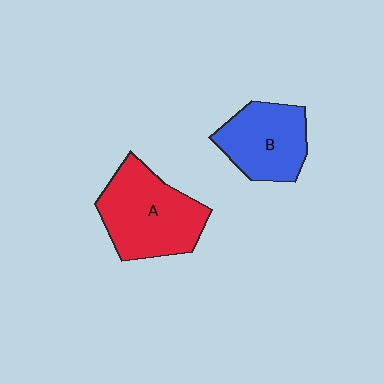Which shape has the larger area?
Shape A (red).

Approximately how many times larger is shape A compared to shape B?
Approximately 1.3 times.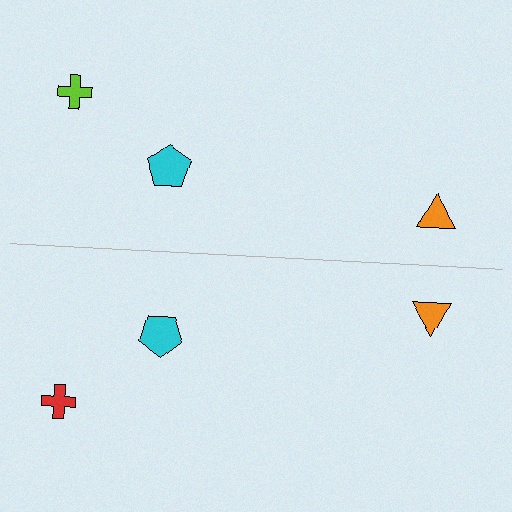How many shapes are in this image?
There are 6 shapes in this image.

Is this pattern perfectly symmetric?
No, the pattern is not perfectly symmetric. The red cross on the bottom side breaks the symmetry — its mirror counterpart is lime.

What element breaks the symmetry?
The red cross on the bottom side breaks the symmetry — its mirror counterpart is lime.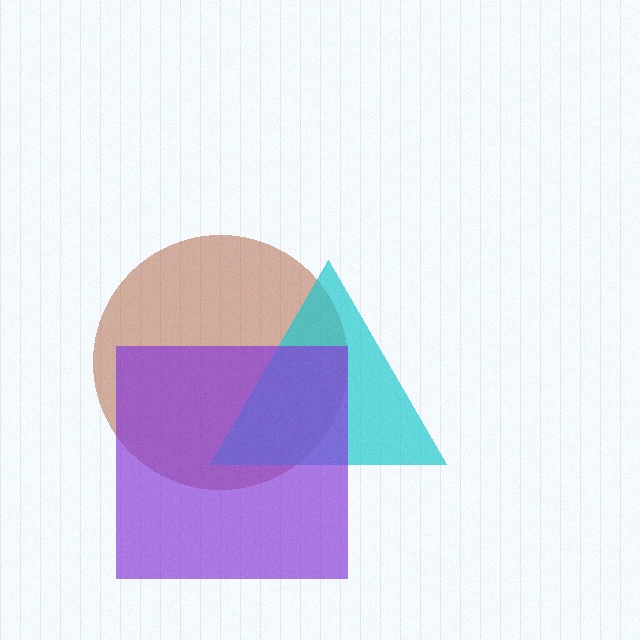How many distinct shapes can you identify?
There are 3 distinct shapes: a brown circle, a cyan triangle, a purple square.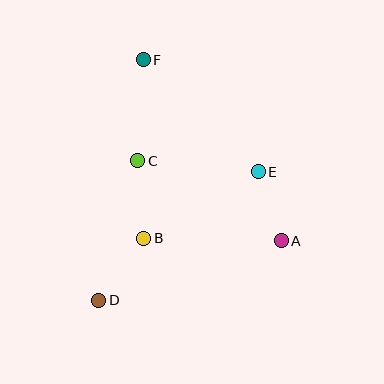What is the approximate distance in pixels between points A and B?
The distance between A and B is approximately 137 pixels.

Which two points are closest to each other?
Points A and E are closest to each other.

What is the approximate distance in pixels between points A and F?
The distance between A and F is approximately 227 pixels.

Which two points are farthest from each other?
Points D and F are farthest from each other.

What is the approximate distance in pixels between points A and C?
The distance between A and C is approximately 164 pixels.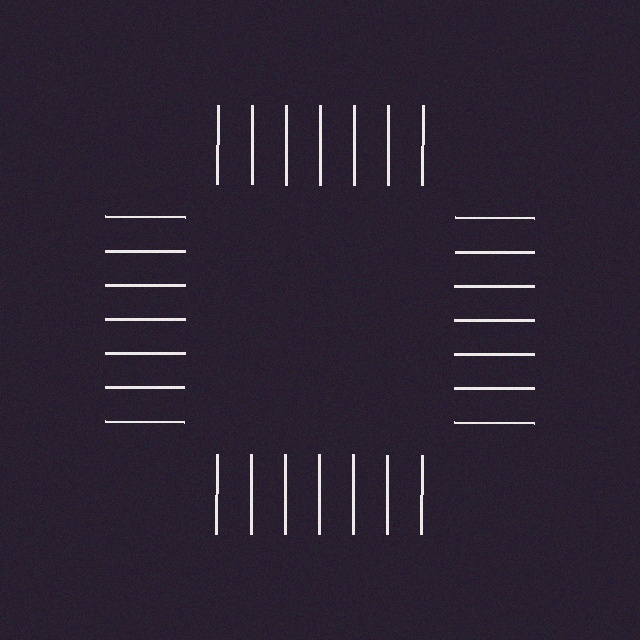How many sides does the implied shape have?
4 sides — the line-ends trace a square.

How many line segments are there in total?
28 — 7 along each of the 4 edges.